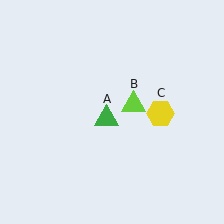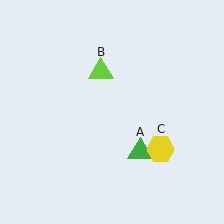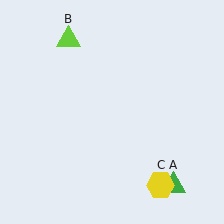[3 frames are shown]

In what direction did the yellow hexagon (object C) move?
The yellow hexagon (object C) moved down.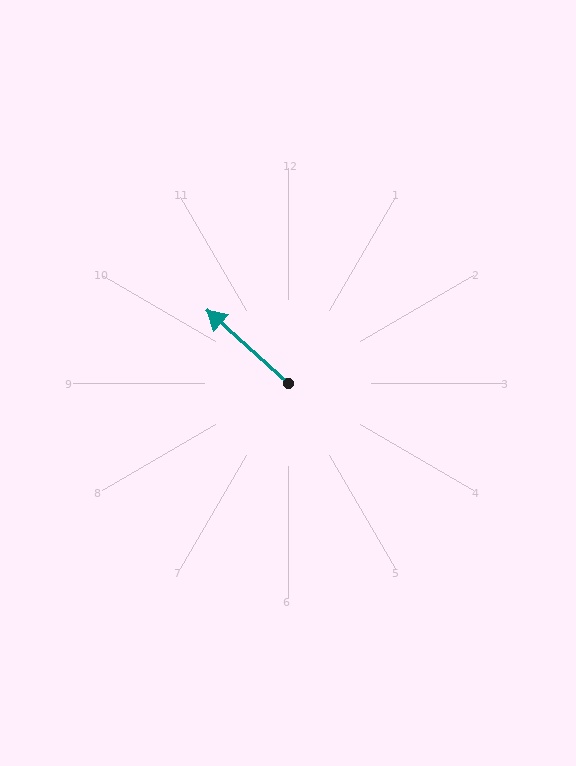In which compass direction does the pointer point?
Northwest.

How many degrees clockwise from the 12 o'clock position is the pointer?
Approximately 312 degrees.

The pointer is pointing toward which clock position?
Roughly 10 o'clock.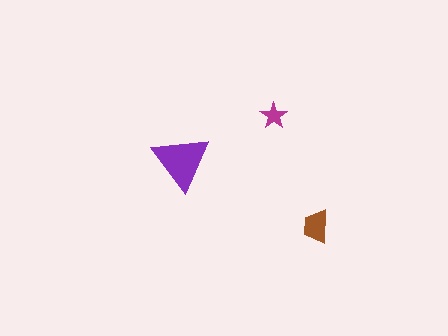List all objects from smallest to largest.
The magenta star, the brown trapezoid, the purple triangle.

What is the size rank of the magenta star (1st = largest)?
3rd.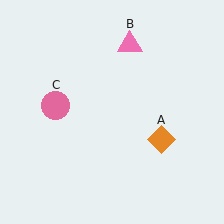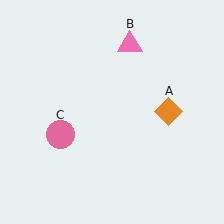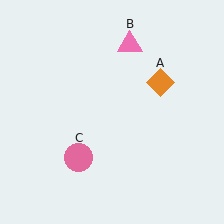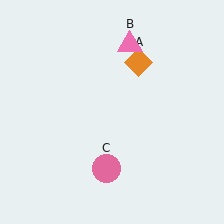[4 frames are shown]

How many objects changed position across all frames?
2 objects changed position: orange diamond (object A), pink circle (object C).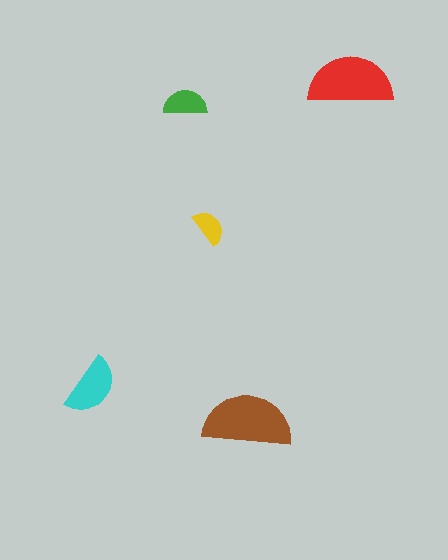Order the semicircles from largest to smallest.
the brown one, the red one, the cyan one, the green one, the yellow one.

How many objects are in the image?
There are 5 objects in the image.